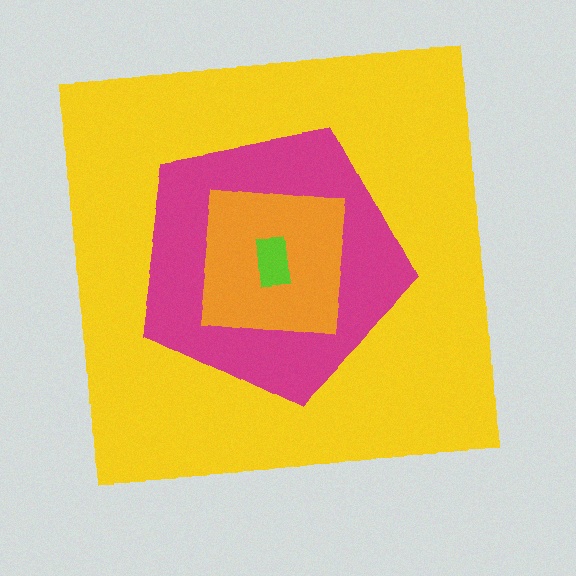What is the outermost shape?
The yellow square.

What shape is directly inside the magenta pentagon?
The orange square.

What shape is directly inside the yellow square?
The magenta pentagon.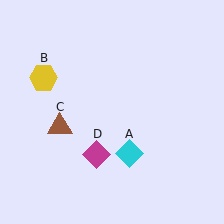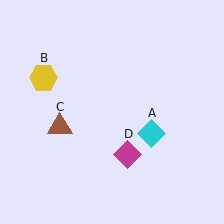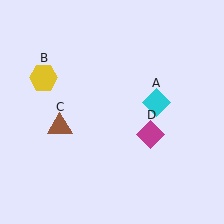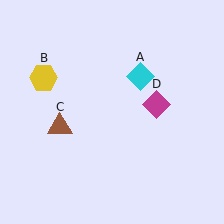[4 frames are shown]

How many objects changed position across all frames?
2 objects changed position: cyan diamond (object A), magenta diamond (object D).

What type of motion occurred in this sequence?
The cyan diamond (object A), magenta diamond (object D) rotated counterclockwise around the center of the scene.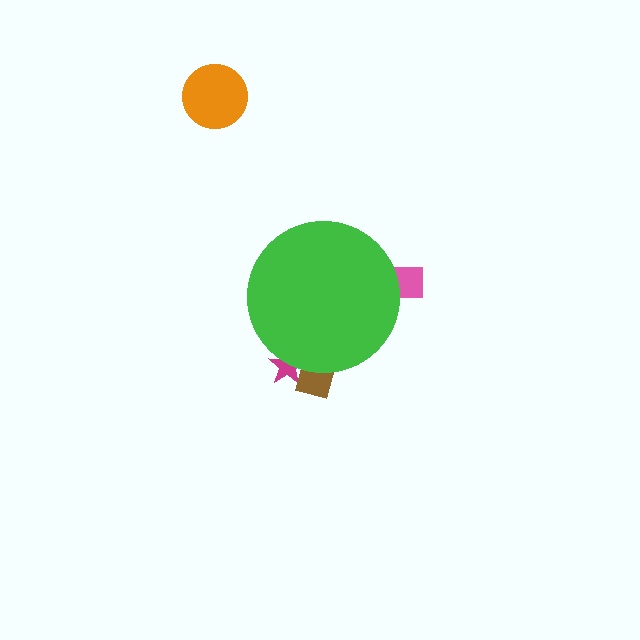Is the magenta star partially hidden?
Yes, the magenta star is partially hidden behind the green circle.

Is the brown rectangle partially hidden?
Yes, the brown rectangle is partially hidden behind the green circle.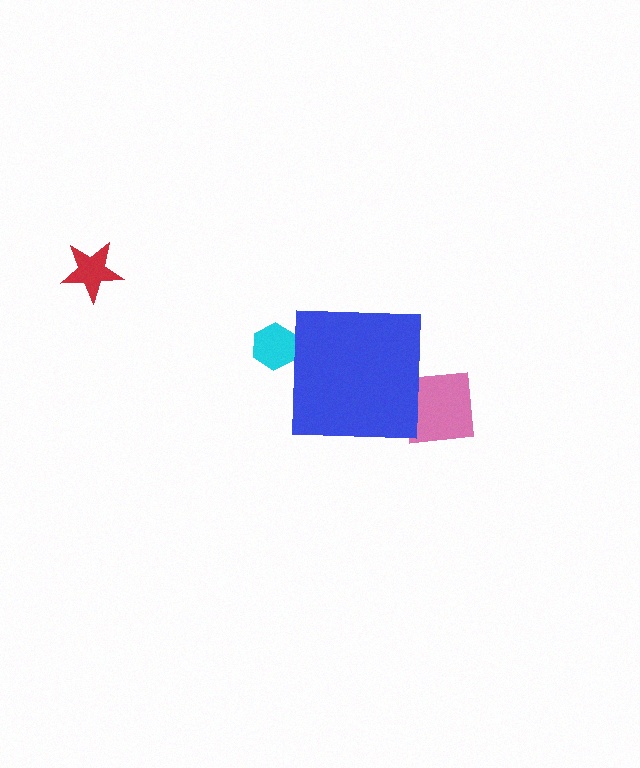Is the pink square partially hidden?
Yes, the pink square is partially hidden behind the blue square.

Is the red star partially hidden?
No, the red star is fully visible.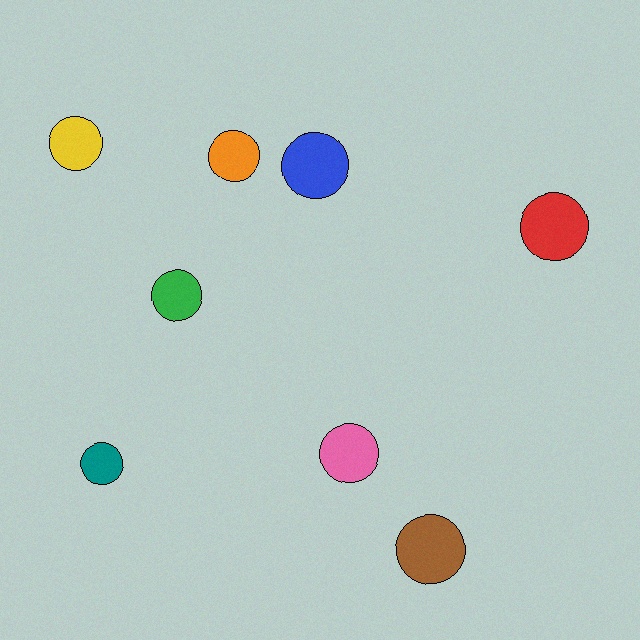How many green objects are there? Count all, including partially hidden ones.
There is 1 green object.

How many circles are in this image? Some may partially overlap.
There are 8 circles.